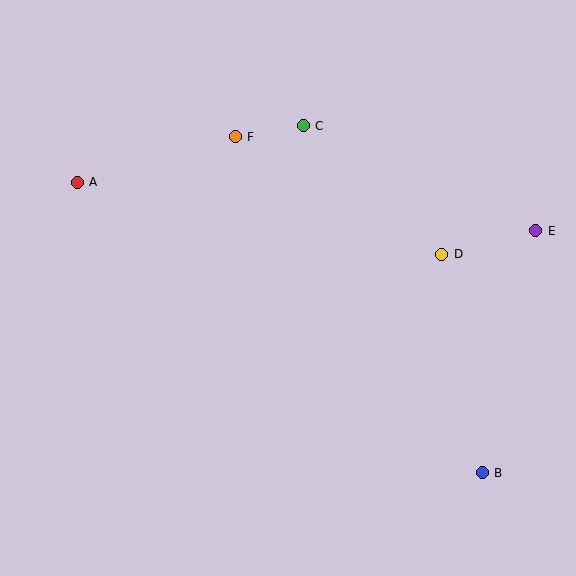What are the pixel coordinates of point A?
Point A is at (77, 182).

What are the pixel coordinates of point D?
Point D is at (442, 254).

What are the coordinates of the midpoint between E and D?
The midpoint between E and D is at (489, 243).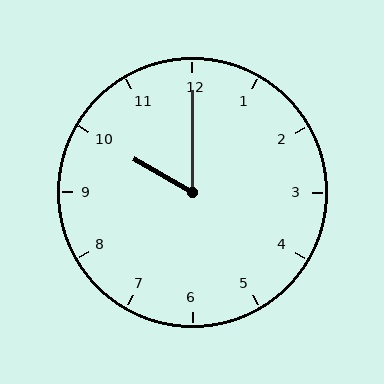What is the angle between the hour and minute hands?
Approximately 60 degrees.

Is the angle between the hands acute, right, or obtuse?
It is acute.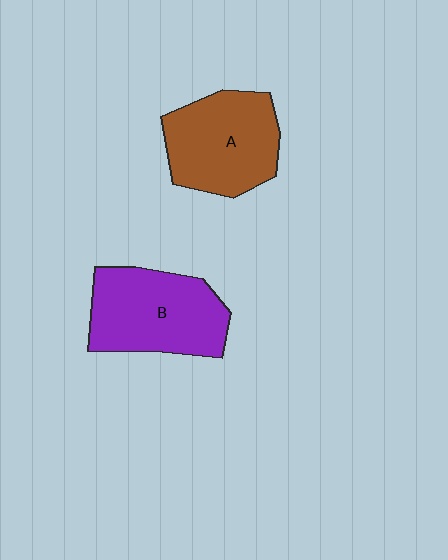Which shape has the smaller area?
Shape A (brown).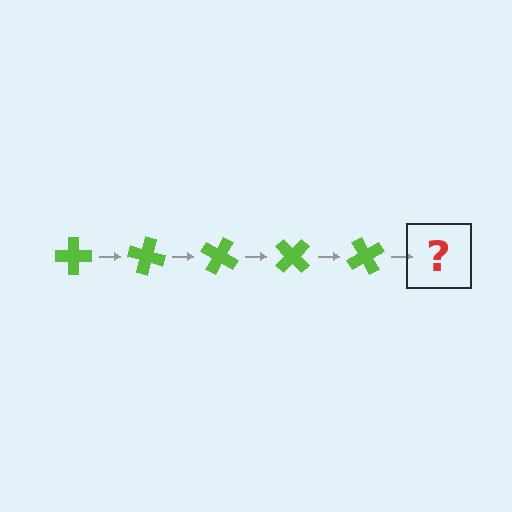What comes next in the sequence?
The next element should be a lime cross rotated 75 degrees.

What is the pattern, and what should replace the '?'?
The pattern is that the cross rotates 15 degrees each step. The '?' should be a lime cross rotated 75 degrees.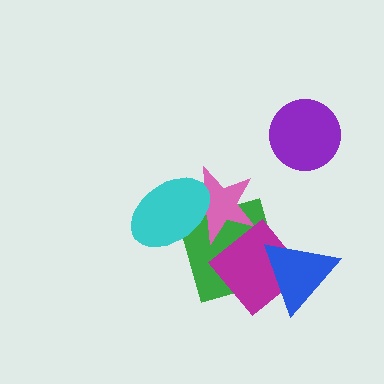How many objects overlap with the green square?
4 objects overlap with the green square.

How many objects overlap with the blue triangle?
2 objects overlap with the blue triangle.